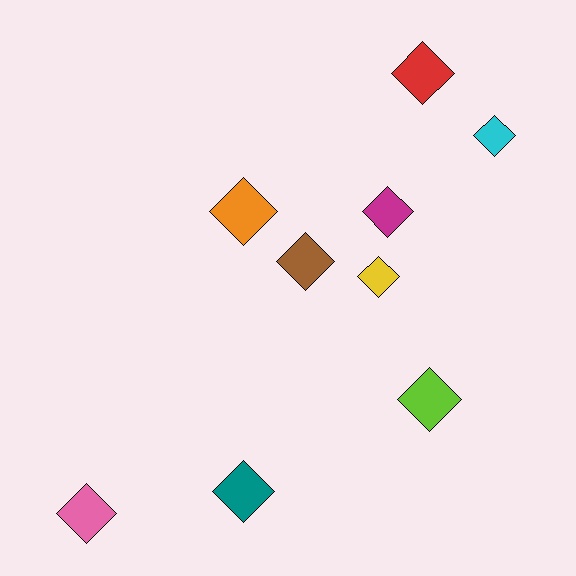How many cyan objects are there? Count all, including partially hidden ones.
There is 1 cyan object.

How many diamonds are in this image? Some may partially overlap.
There are 9 diamonds.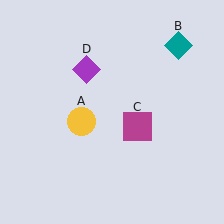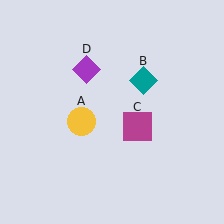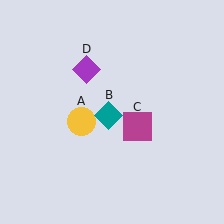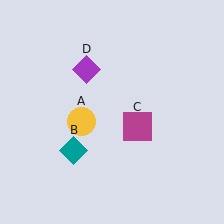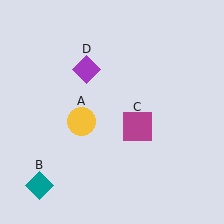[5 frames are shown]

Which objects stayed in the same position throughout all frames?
Yellow circle (object A) and magenta square (object C) and purple diamond (object D) remained stationary.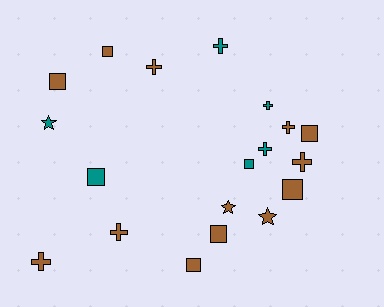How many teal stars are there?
There is 1 teal star.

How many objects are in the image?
There are 19 objects.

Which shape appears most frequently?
Square, with 8 objects.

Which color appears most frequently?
Brown, with 13 objects.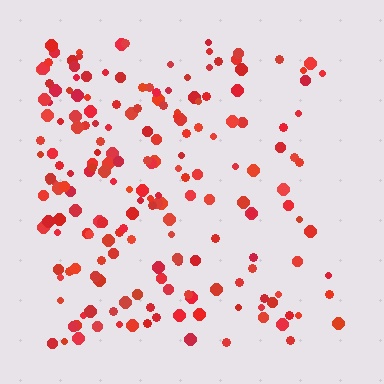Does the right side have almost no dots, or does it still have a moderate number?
Still a moderate number, just noticeably fewer than the left.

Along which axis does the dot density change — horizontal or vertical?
Horizontal.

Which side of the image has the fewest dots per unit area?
The right.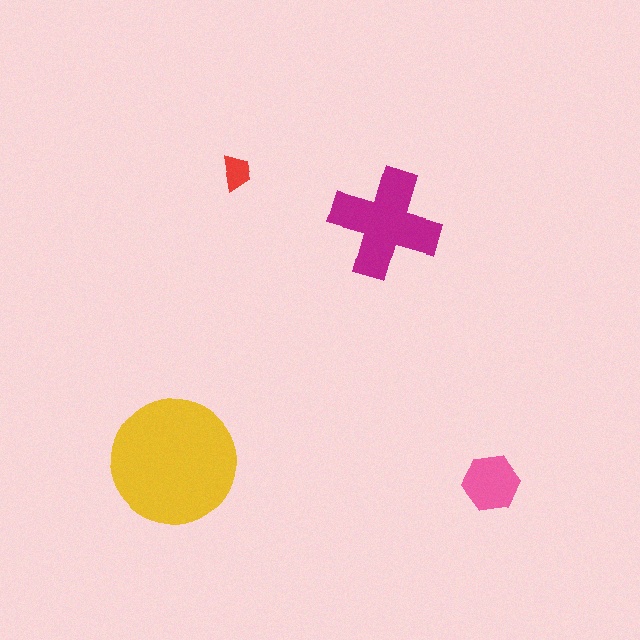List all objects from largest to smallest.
The yellow circle, the magenta cross, the pink hexagon, the red trapezoid.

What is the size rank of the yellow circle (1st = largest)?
1st.